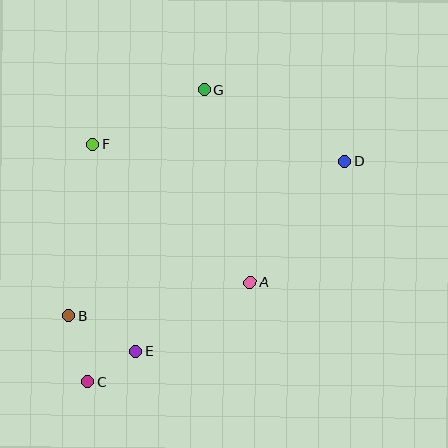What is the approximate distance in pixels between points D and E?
The distance between D and E is approximately 282 pixels.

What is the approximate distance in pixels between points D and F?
The distance between D and F is approximately 253 pixels.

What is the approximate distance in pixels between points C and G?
The distance between C and G is approximately 314 pixels.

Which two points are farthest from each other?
Points C and D are farthest from each other.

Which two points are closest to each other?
Points C and E are closest to each other.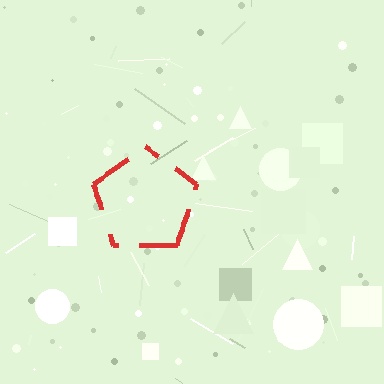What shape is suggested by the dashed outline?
The dashed outline suggests a pentagon.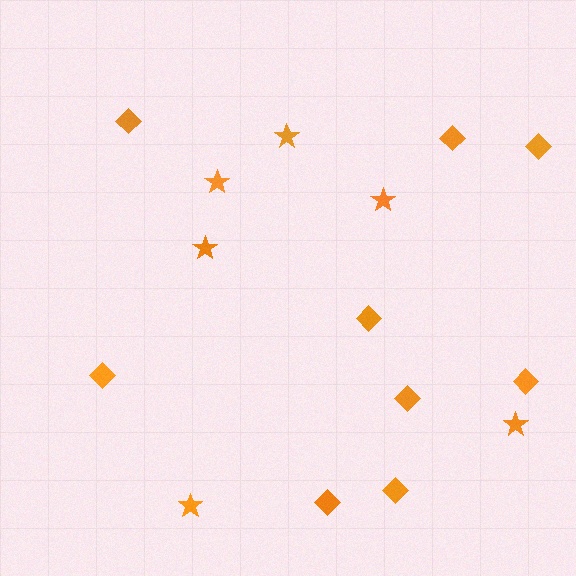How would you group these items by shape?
There are 2 groups: one group of stars (6) and one group of diamonds (9).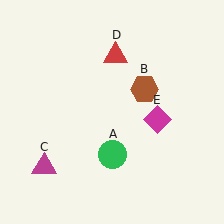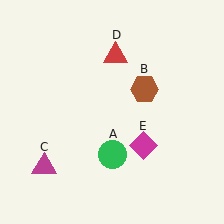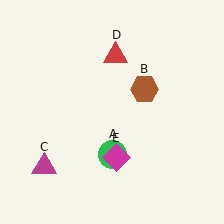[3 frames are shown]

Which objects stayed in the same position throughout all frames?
Green circle (object A) and brown hexagon (object B) and magenta triangle (object C) and red triangle (object D) remained stationary.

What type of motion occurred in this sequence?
The magenta diamond (object E) rotated clockwise around the center of the scene.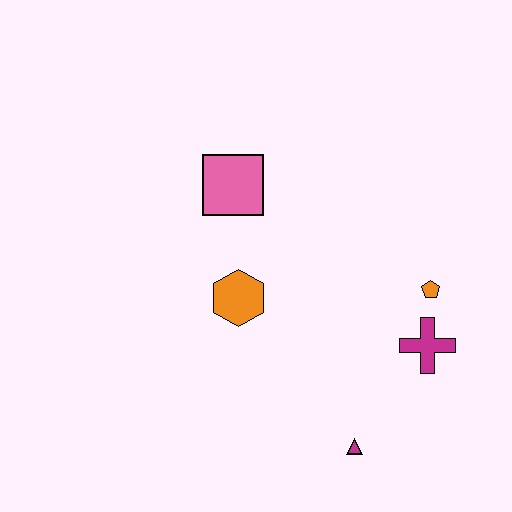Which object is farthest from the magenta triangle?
The pink square is farthest from the magenta triangle.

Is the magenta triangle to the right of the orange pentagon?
No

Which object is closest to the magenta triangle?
The magenta cross is closest to the magenta triangle.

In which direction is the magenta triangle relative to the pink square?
The magenta triangle is below the pink square.